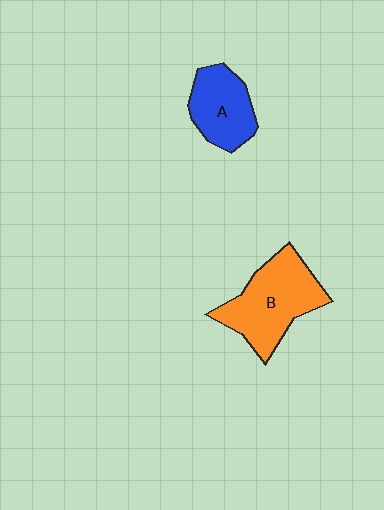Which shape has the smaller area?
Shape A (blue).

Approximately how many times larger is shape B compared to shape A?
Approximately 1.5 times.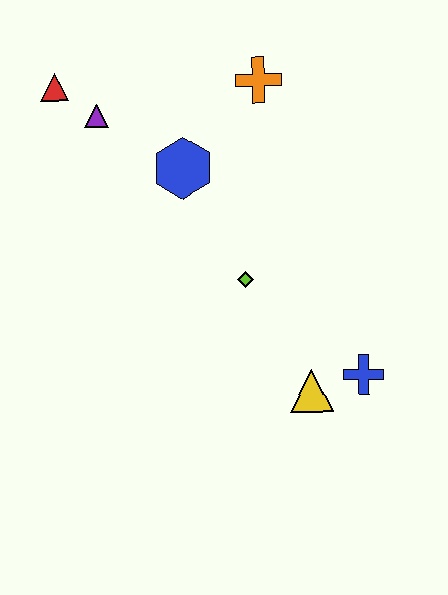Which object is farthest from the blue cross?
The red triangle is farthest from the blue cross.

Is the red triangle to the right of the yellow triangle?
No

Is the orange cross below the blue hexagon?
No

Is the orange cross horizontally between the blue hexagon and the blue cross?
Yes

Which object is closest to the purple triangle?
The red triangle is closest to the purple triangle.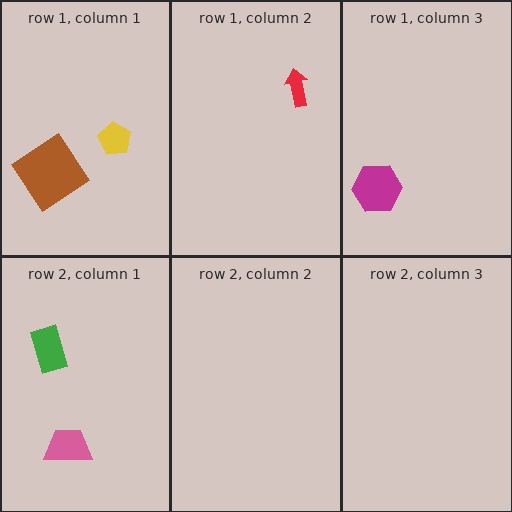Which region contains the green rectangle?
The row 2, column 1 region.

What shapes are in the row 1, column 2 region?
The red arrow.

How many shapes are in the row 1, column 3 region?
1.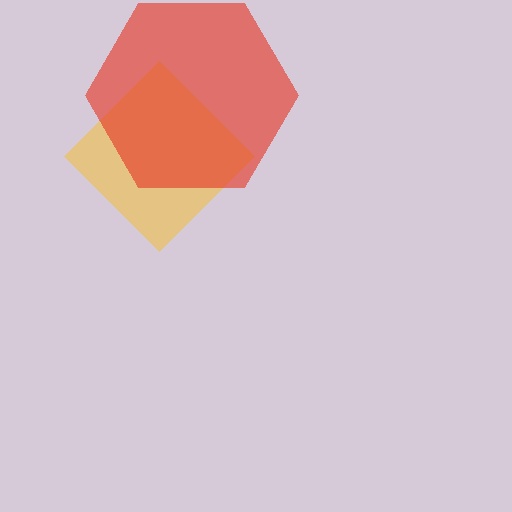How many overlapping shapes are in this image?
There are 2 overlapping shapes in the image.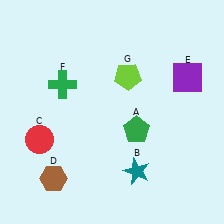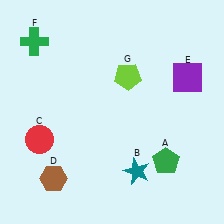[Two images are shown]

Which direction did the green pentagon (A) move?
The green pentagon (A) moved down.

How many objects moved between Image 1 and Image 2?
2 objects moved between the two images.